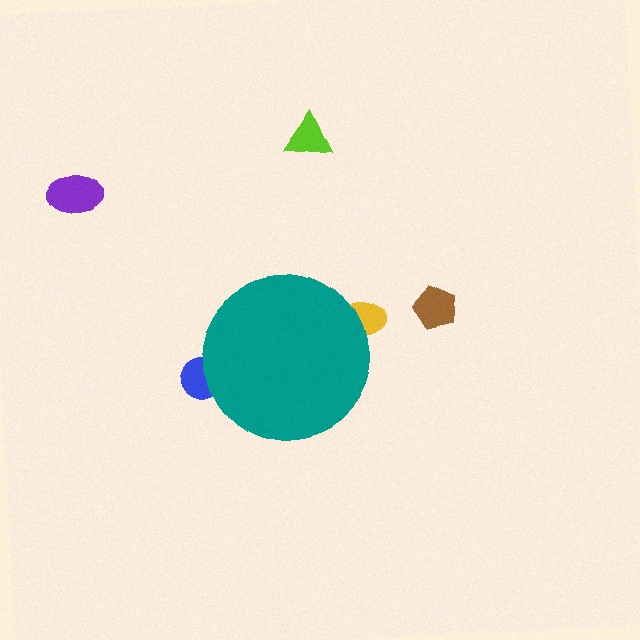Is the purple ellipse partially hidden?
No, the purple ellipse is fully visible.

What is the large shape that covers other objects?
A teal circle.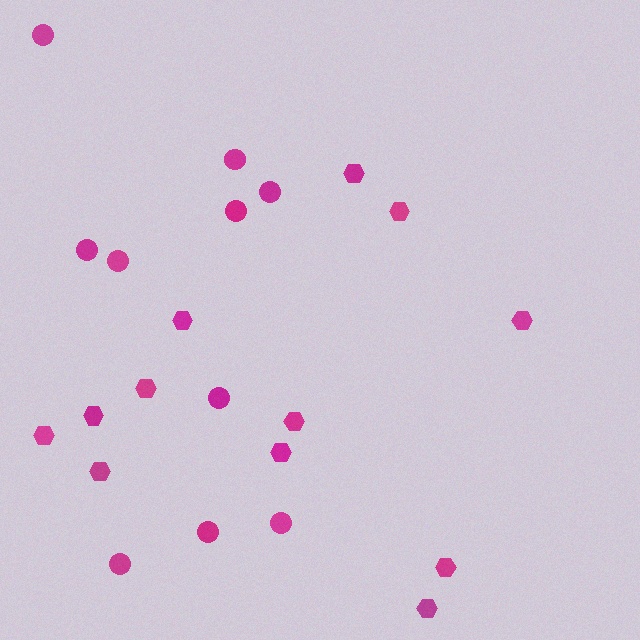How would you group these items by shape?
There are 2 groups: one group of hexagons (12) and one group of circles (10).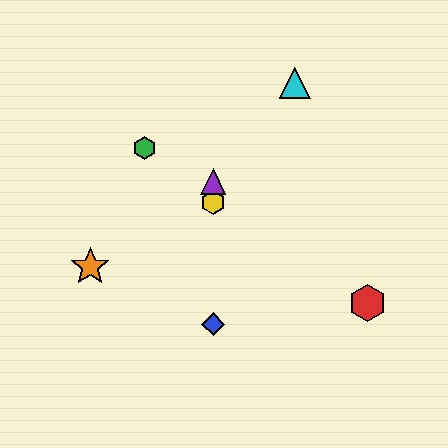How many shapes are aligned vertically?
3 shapes (the blue diamond, the yellow hexagon, the purple triangle) are aligned vertically.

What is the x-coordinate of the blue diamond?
The blue diamond is at x≈213.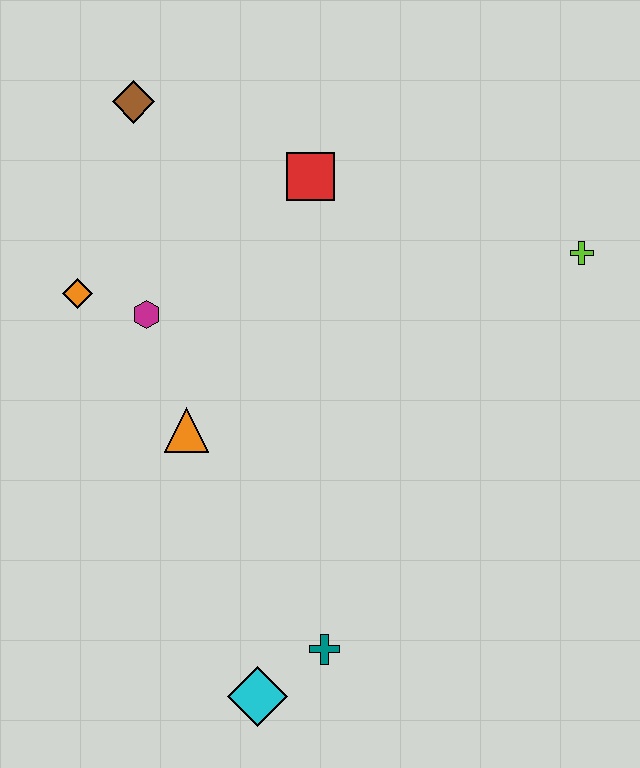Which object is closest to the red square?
The brown diamond is closest to the red square.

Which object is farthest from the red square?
The cyan diamond is farthest from the red square.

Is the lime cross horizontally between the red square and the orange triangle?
No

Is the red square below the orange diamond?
No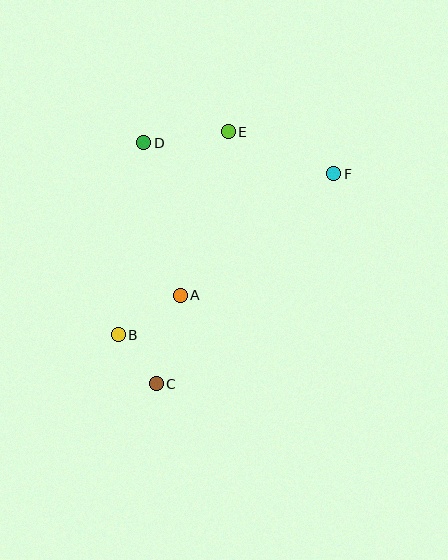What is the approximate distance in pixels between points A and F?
The distance between A and F is approximately 196 pixels.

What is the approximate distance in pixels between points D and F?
The distance between D and F is approximately 193 pixels.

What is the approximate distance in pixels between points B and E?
The distance between B and E is approximately 231 pixels.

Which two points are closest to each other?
Points B and C are closest to each other.